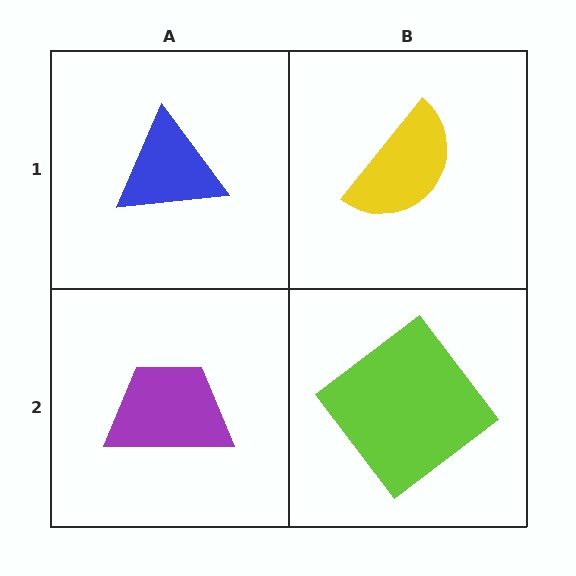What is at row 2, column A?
A purple trapezoid.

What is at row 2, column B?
A lime diamond.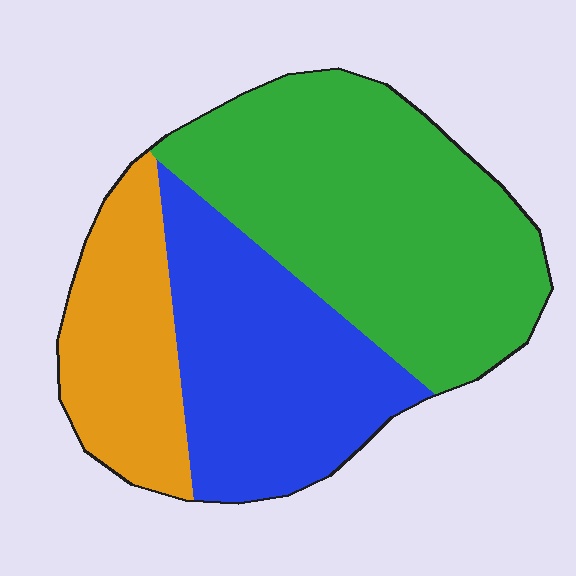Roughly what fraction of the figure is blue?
Blue takes up about one third (1/3) of the figure.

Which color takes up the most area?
Green, at roughly 50%.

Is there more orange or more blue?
Blue.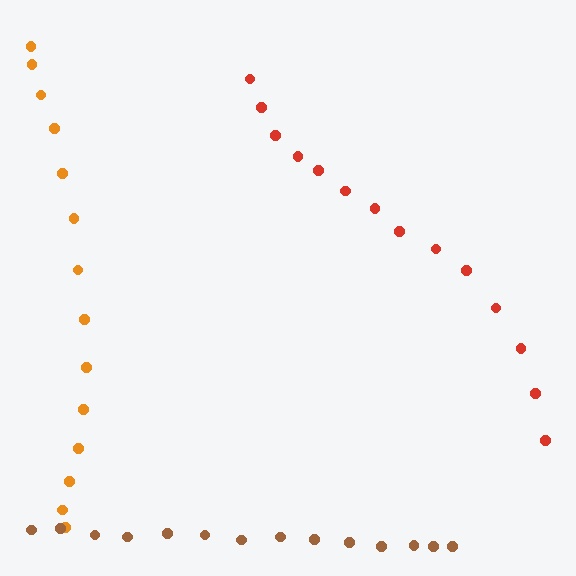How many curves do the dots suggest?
There are 3 distinct paths.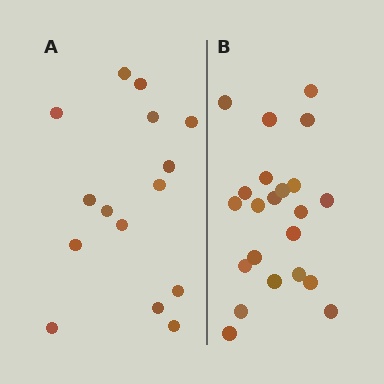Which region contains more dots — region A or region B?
Region B (the right region) has more dots.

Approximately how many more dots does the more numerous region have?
Region B has roughly 8 or so more dots than region A.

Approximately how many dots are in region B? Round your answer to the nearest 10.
About 20 dots. (The exact count is 22, which rounds to 20.)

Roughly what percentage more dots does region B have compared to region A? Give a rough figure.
About 45% more.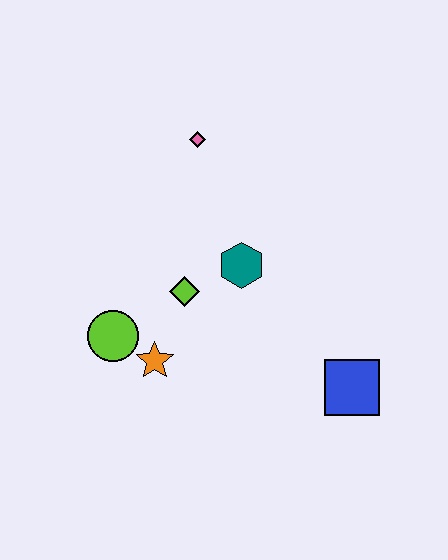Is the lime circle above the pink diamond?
No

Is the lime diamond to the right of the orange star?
Yes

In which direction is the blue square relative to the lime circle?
The blue square is to the right of the lime circle.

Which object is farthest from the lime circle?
The blue square is farthest from the lime circle.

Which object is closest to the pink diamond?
The teal hexagon is closest to the pink diamond.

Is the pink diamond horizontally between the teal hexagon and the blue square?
No